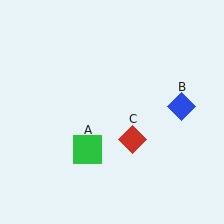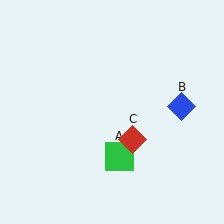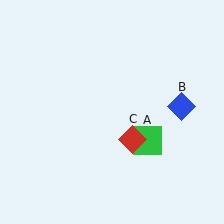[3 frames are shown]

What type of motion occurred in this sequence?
The green square (object A) rotated counterclockwise around the center of the scene.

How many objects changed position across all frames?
1 object changed position: green square (object A).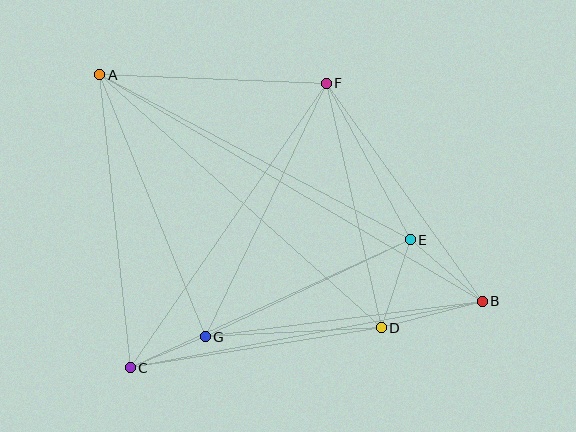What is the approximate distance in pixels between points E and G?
The distance between E and G is approximately 227 pixels.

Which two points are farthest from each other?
Points A and B are farthest from each other.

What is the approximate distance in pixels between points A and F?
The distance between A and F is approximately 227 pixels.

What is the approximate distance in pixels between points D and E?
The distance between D and E is approximately 93 pixels.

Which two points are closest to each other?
Points C and G are closest to each other.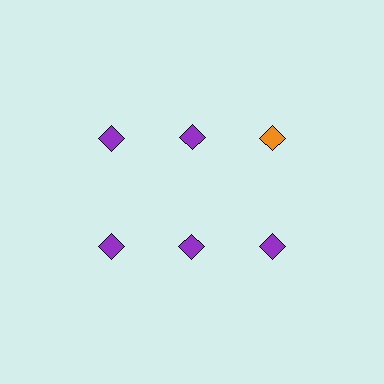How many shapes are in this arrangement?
There are 6 shapes arranged in a grid pattern.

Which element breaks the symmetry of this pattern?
The orange diamond in the top row, center column breaks the symmetry. All other shapes are purple diamonds.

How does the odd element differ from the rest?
It has a different color: orange instead of purple.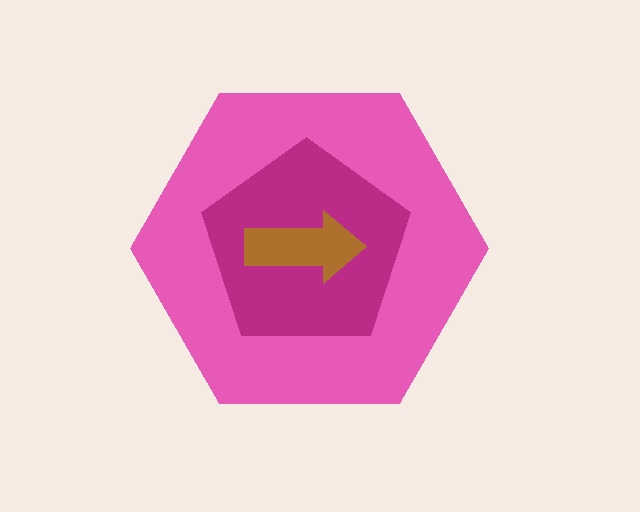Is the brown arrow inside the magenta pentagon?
Yes.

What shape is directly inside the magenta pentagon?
The brown arrow.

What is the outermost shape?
The pink hexagon.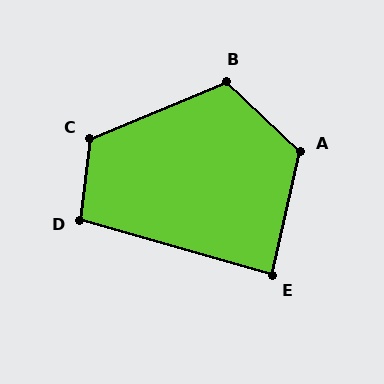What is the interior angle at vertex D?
Approximately 99 degrees (obtuse).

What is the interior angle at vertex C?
Approximately 119 degrees (obtuse).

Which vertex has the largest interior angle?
A, at approximately 121 degrees.